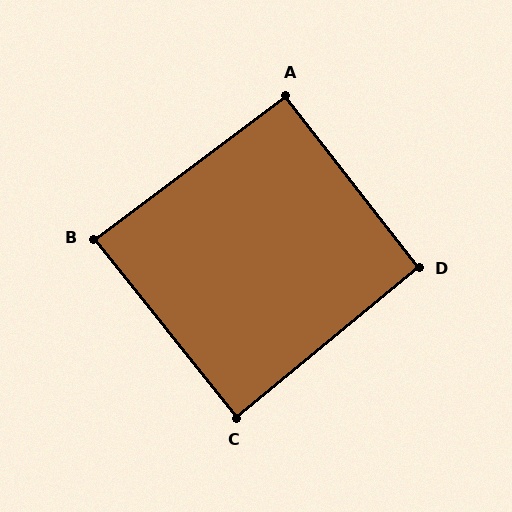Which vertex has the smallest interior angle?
B, at approximately 88 degrees.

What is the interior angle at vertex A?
Approximately 91 degrees (approximately right).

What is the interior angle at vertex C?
Approximately 89 degrees (approximately right).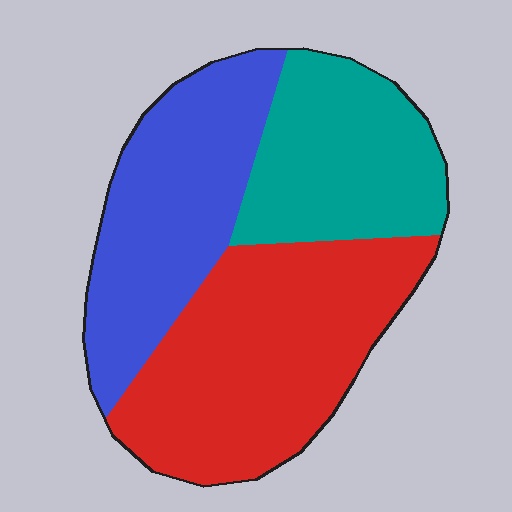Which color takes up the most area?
Red, at roughly 40%.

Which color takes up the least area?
Teal, at roughly 25%.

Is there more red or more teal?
Red.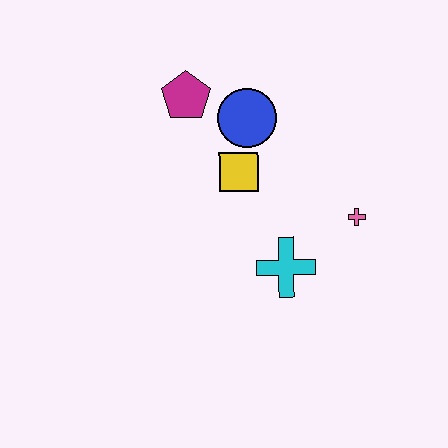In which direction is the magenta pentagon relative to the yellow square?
The magenta pentagon is above the yellow square.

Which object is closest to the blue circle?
The yellow square is closest to the blue circle.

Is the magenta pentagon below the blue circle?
No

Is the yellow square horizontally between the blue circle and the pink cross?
No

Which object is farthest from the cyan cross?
The magenta pentagon is farthest from the cyan cross.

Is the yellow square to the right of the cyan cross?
No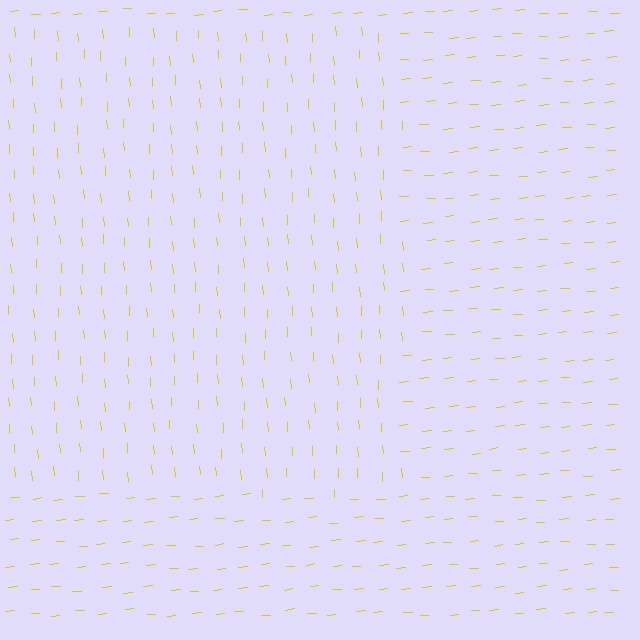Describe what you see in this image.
The image is filled with small yellow line segments. A rectangle region in the image has lines oriented differently from the surrounding lines, creating a visible texture boundary.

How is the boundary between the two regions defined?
The boundary is defined purely by a change in line orientation (approximately 89 degrees difference). All lines are the same color and thickness.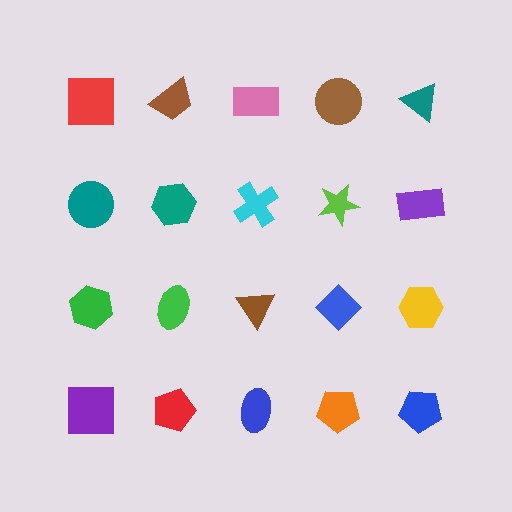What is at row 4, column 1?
A purple square.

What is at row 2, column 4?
A lime star.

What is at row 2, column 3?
A cyan cross.